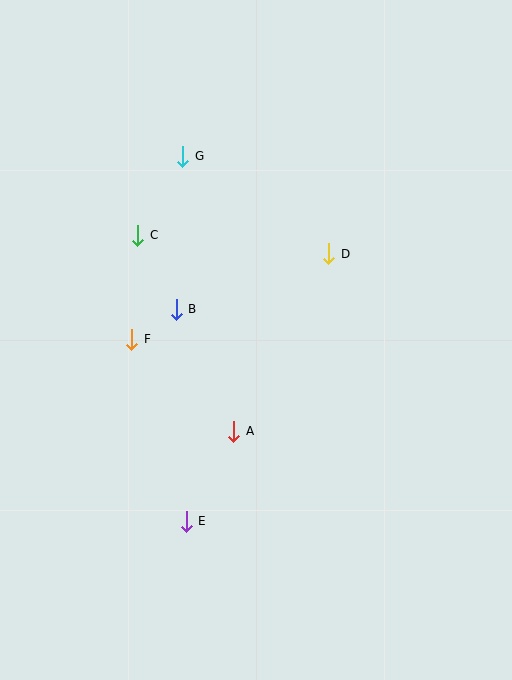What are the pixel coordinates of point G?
Point G is at (183, 156).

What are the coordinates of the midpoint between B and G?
The midpoint between B and G is at (179, 233).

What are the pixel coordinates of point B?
Point B is at (176, 309).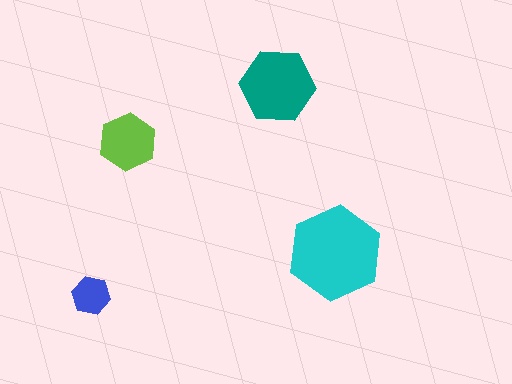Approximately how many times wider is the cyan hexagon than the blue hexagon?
About 2.5 times wider.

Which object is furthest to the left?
The blue hexagon is leftmost.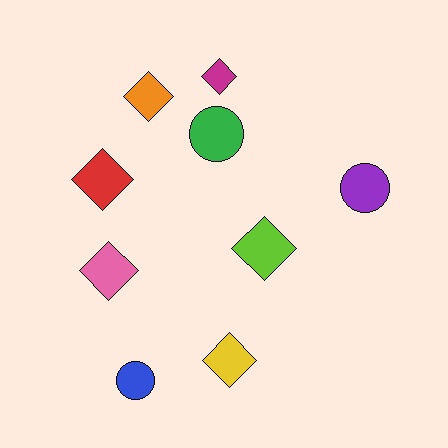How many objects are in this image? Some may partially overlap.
There are 9 objects.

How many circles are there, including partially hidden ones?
There are 3 circles.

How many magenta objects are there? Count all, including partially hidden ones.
There is 1 magenta object.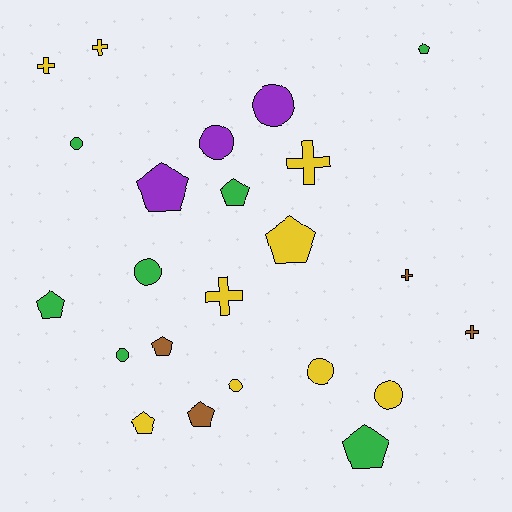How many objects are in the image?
There are 23 objects.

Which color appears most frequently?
Yellow, with 9 objects.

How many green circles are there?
There are 3 green circles.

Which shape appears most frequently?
Pentagon, with 9 objects.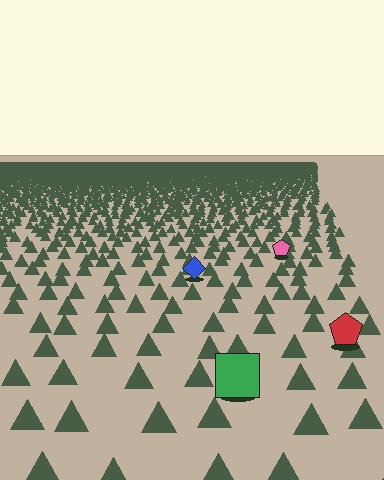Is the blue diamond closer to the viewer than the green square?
No. The green square is closer — you can tell from the texture gradient: the ground texture is coarser near it.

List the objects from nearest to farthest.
From nearest to farthest: the green square, the red pentagon, the blue diamond, the pink pentagon.